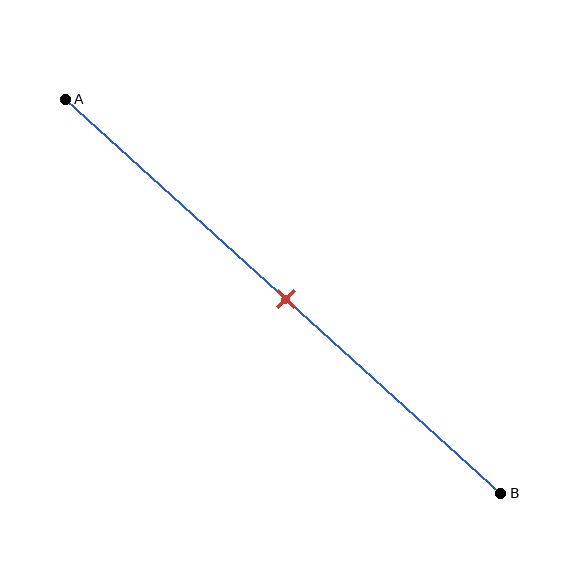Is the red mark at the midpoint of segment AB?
Yes, the mark is approximately at the midpoint.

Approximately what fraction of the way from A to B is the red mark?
The red mark is approximately 50% of the way from A to B.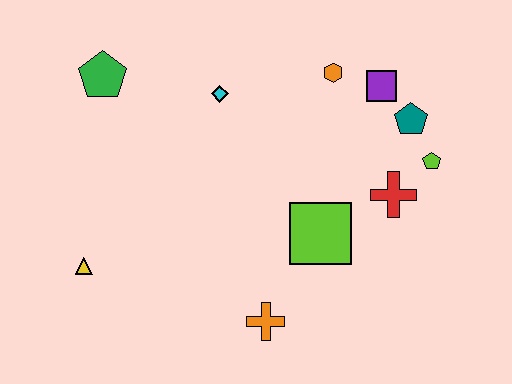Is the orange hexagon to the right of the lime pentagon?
No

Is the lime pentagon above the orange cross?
Yes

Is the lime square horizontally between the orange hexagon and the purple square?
No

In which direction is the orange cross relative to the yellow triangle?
The orange cross is to the right of the yellow triangle.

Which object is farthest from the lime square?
The green pentagon is farthest from the lime square.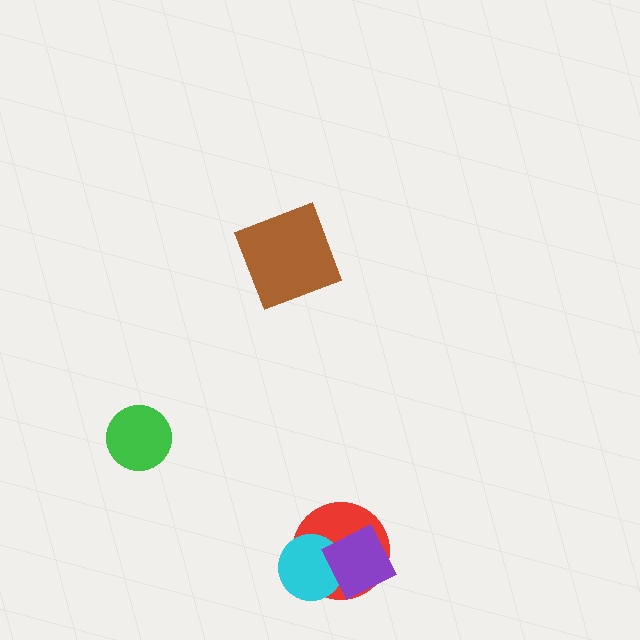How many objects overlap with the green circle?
0 objects overlap with the green circle.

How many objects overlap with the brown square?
0 objects overlap with the brown square.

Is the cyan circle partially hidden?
Yes, it is partially covered by another shape.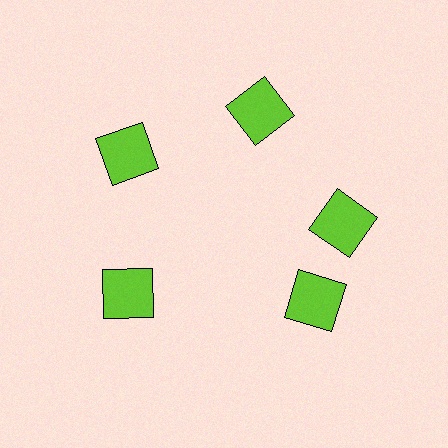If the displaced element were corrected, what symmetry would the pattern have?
It would have 5-fold rotational symmetry — the pattern would map onto itself every 72 degrees.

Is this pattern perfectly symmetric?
No. The 5 lime squares are arranged in a ring, but one element near the 5 o'clock position is rotated out of alignment along the ring, breaking the 5-fold rotational symmetry.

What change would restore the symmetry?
The symmetry would be restored by rotating it back into even spacing with its neighbors so that all 5 squares sit at equal angles and equal distance from the center.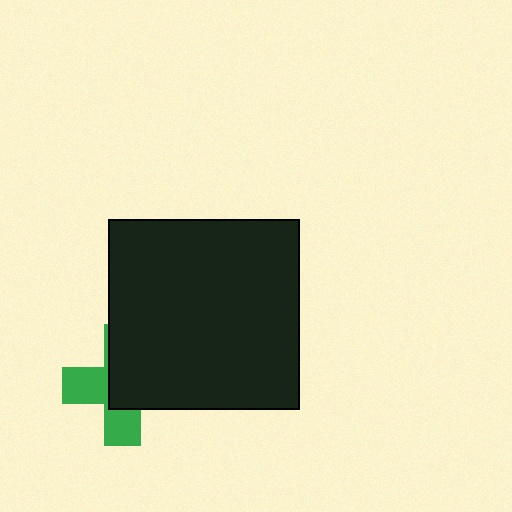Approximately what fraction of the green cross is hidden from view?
Roughly 58% of the green cross is hidden behind the black square.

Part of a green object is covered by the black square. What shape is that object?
It is a cross.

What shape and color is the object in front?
The object in front is a black square.